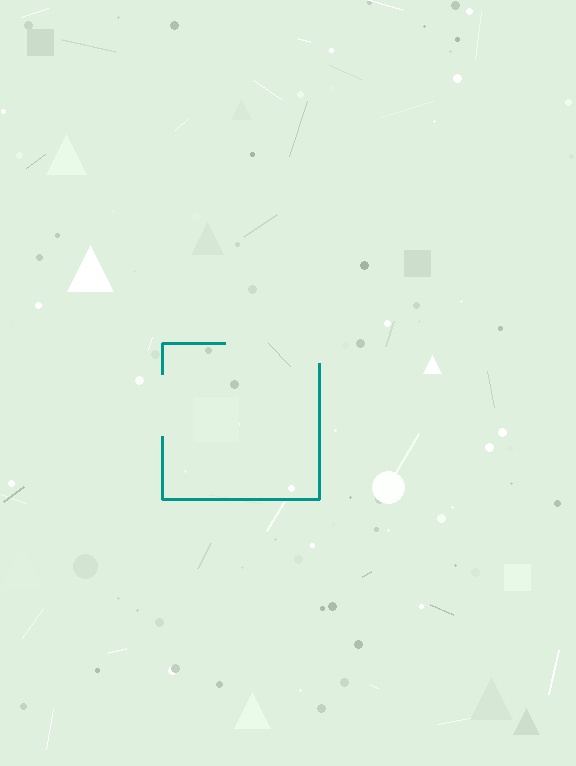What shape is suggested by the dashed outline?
The dashed outline suggests a square.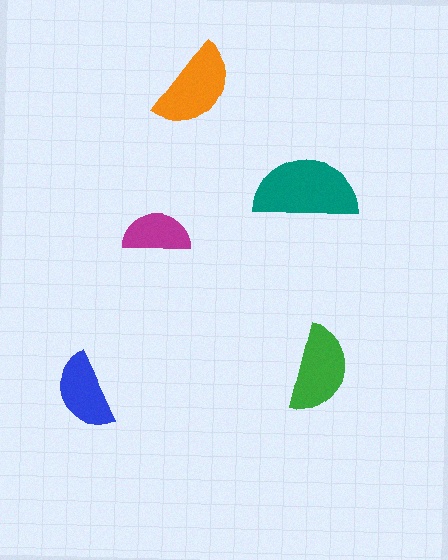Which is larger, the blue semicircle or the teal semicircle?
The teal one.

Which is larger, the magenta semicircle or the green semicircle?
The green one.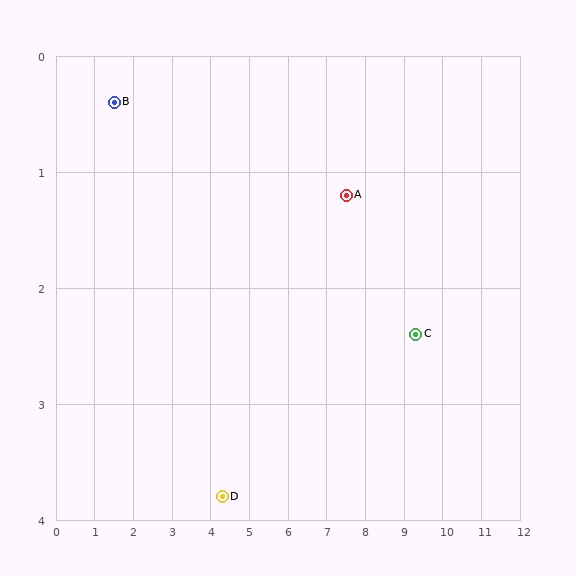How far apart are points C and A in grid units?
Points C and A are about 2.2 grid units apart.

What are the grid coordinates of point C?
Point C is at approximately (9.3, 2.4).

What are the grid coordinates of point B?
Point B is at approximately (1.5, 0.4).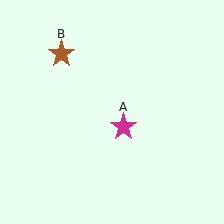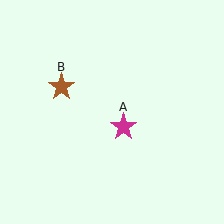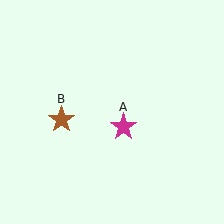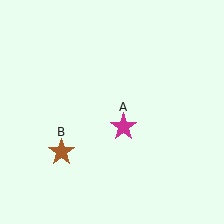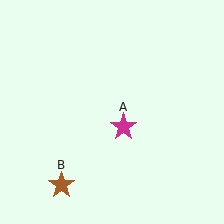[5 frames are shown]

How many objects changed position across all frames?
1 object changed position: brown star (object B).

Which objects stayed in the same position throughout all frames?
Magenta star (object A) remained stationary.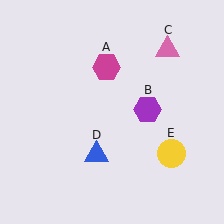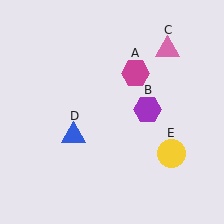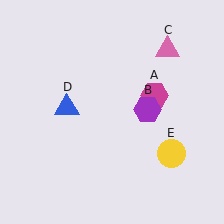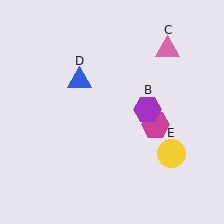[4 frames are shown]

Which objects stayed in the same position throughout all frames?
Purple hexagon (object B) and pink triangle (object C) and yellow circle (object E) remained stationary.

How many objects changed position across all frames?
2 objects changed position: magenta hexagon (object A), blue triangle (object D).